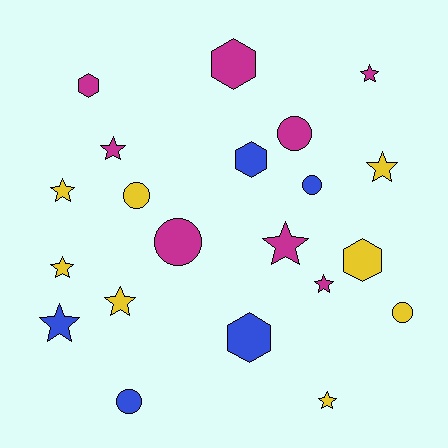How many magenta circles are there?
There are 2 magenta circles.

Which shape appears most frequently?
Star, with 10 objects.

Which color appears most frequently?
Yellow, with 8 objects.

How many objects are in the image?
There are 21 objects.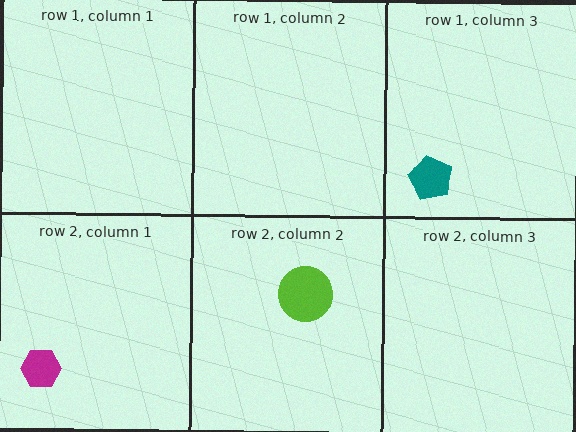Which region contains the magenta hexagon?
The row 2, column 1 region.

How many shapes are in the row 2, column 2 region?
1.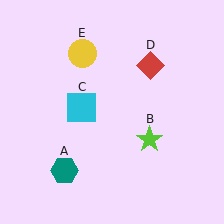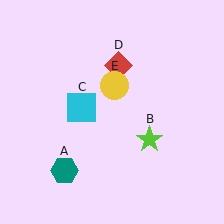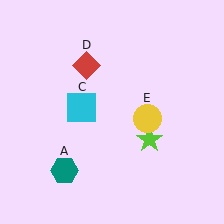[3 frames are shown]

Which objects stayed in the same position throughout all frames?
Teal hexagon (object A) and lime star (object B) and cyan square (object C) remained stationary.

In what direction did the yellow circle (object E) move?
The yellow circle (object E) moved down and to the right.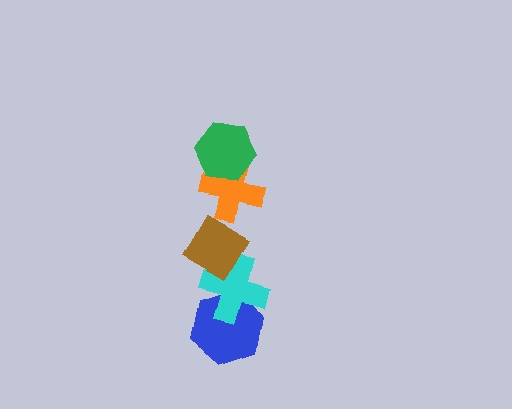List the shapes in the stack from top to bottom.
From top to bottom: the green hexagon, the orange cross, the brown diamond, the cyan cross, the blue hexagon.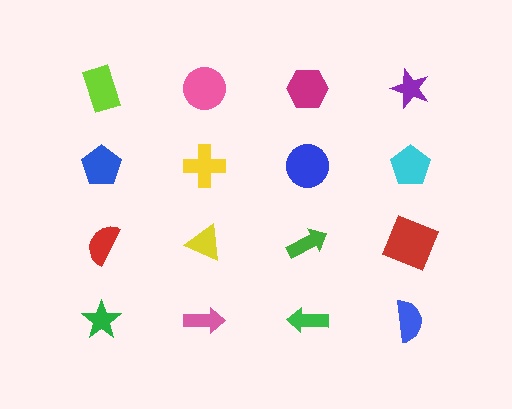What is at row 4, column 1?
A green star.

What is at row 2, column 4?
A cyan pentagon.